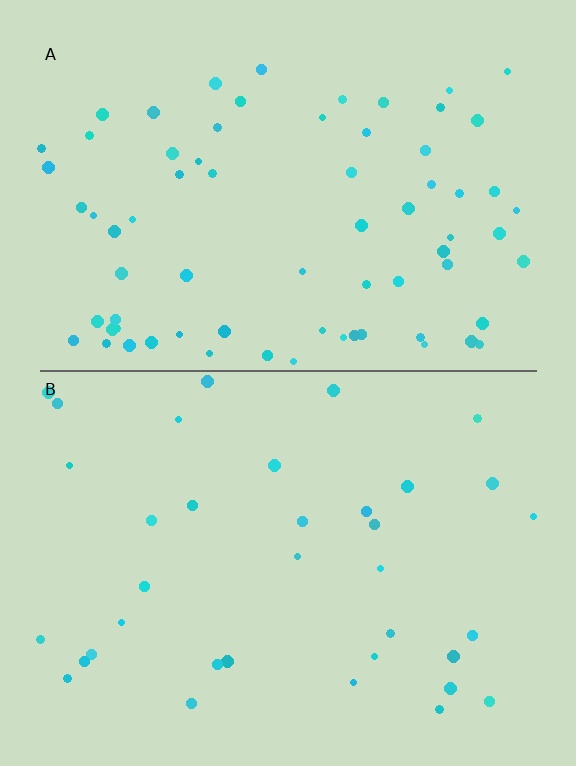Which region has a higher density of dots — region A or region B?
A (the top).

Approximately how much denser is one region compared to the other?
Approximately 2.0× — region A over region B.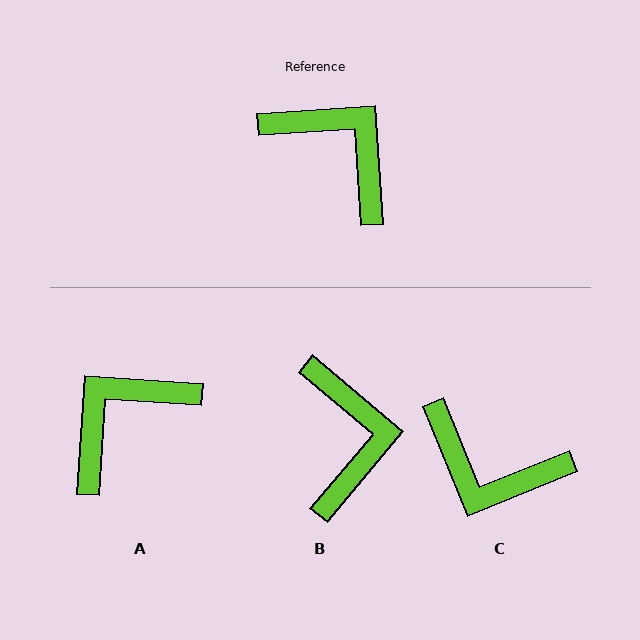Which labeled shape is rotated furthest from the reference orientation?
C, about 162 degrees away.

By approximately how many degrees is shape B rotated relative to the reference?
Approximately 44 degrees clockwise.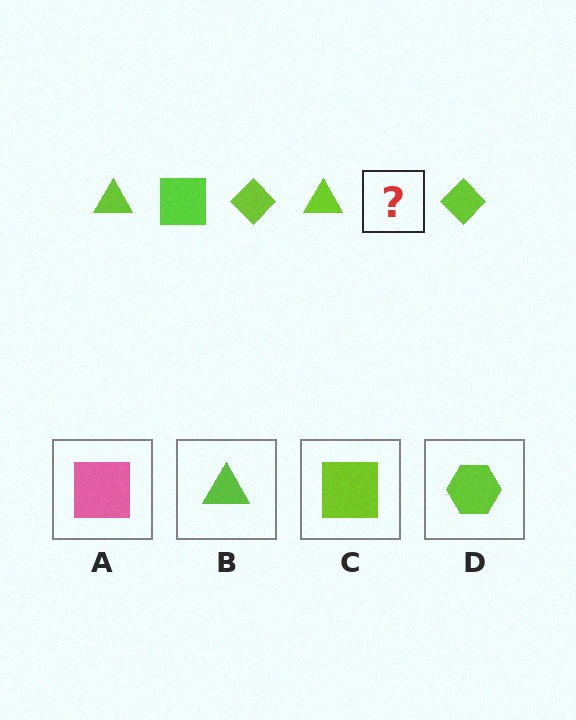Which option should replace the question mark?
Option C.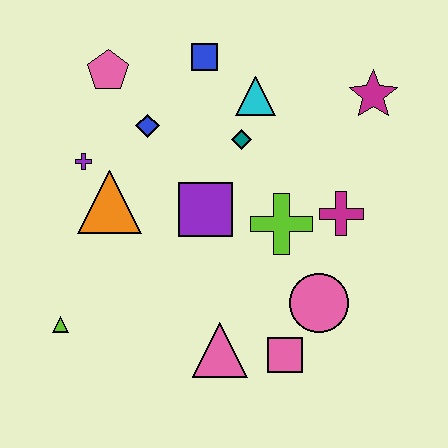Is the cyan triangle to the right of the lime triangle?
Yes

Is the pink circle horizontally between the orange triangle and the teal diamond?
No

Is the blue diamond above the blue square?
No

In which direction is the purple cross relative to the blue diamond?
The purple cross is to the left of the blue diamond.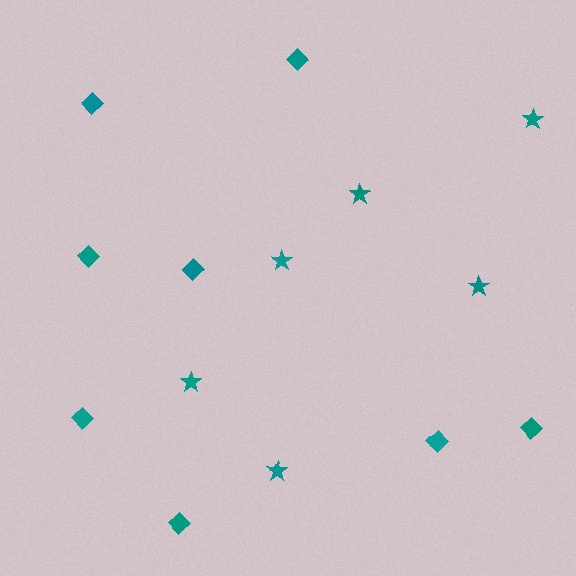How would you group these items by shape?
There are 2 groups: one group of diamonds (8) and one group of stars (6).